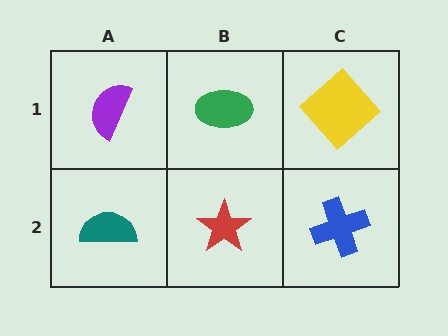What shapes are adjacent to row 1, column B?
A red star (row 2, column B), a purple semicircle (row 1, column A), a yellow diamond (row 1, column C).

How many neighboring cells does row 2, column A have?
2.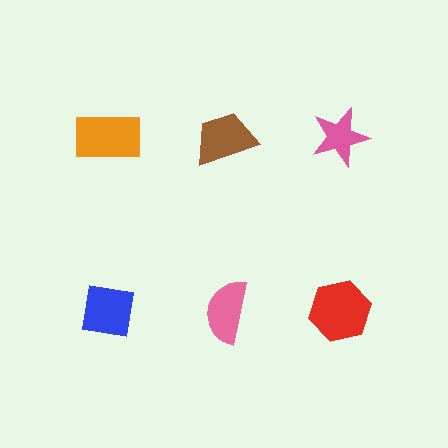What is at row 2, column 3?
A red hexagon.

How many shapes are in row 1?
3 shapes.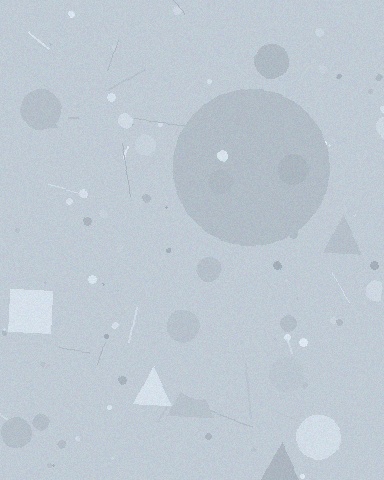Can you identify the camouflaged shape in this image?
The camouflaged shape is a circle.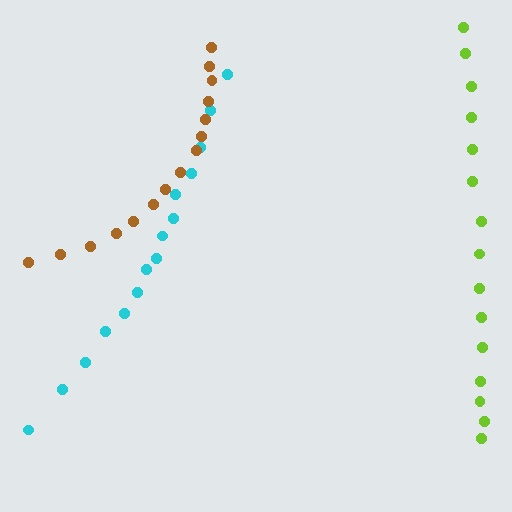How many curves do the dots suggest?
There are 3 distinct paths.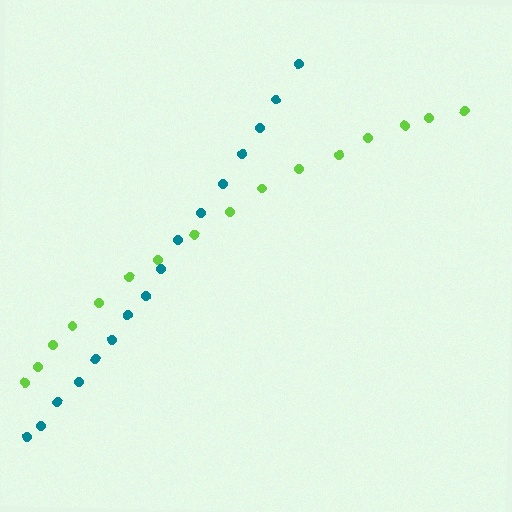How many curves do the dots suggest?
There are 2 distinct paths.